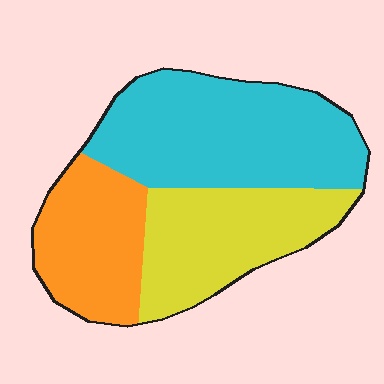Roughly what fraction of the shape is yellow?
Yellow covers roughly 30% of the shape.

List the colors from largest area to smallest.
From largest to smallest: cyan, yellow, orange.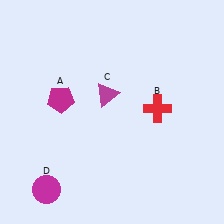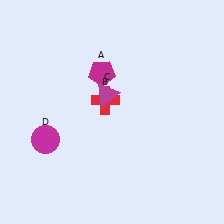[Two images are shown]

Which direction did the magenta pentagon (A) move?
The magenta pentagon (A) moved right.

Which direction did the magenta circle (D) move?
The magenta circle (D) moved up.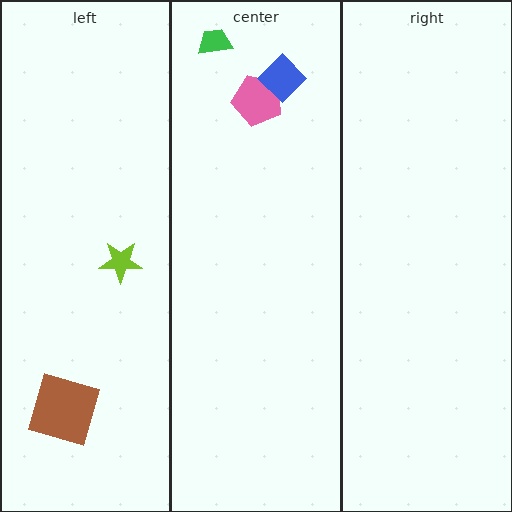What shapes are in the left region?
The lime star, the brown square.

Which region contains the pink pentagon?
The center region.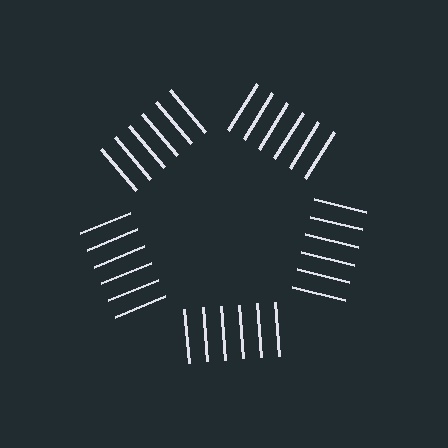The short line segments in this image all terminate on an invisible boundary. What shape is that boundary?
An illusory pentagon — the line segments terminate on its edges but no continuous stroke is drawn.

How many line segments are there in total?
30 — 6 along each of the 5 edges.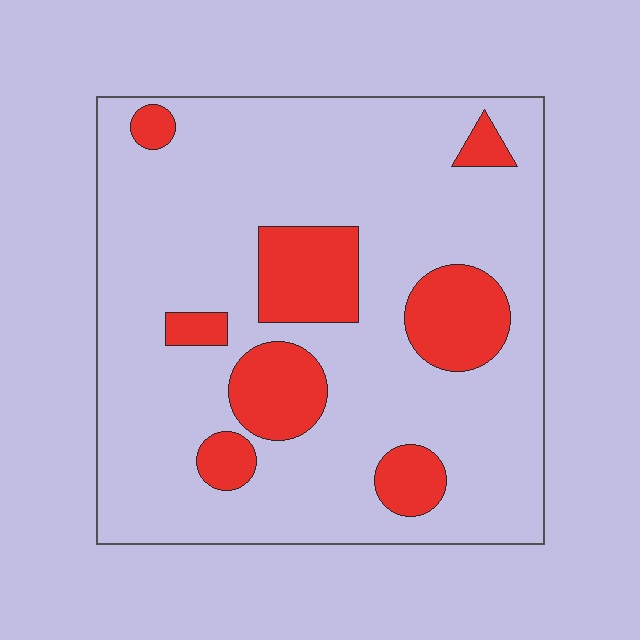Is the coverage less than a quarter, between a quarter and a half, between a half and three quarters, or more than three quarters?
Less than a quarter.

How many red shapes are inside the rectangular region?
8.